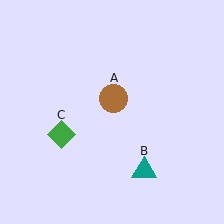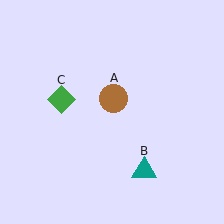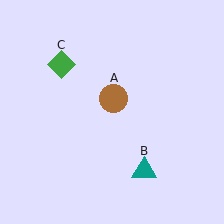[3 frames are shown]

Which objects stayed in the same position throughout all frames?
Brown circle (object A) and teal triangle (object B) remained stationary.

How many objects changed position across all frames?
1 object changed position: green diamond (object C).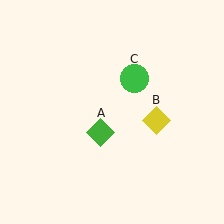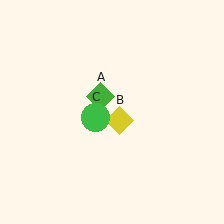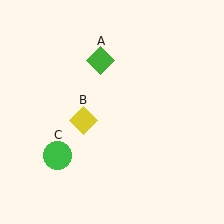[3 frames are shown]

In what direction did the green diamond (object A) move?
The green diamond (object A) moved up.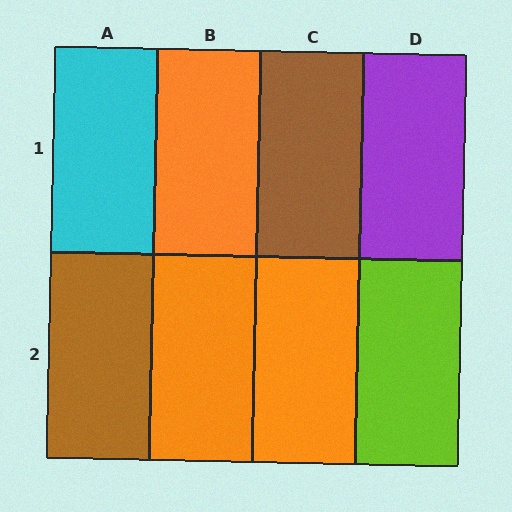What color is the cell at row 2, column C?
Orange.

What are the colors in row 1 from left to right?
Cyan, orange, brown, purple.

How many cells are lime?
1 cell is lime.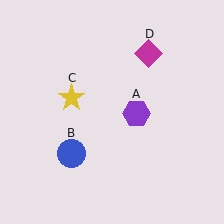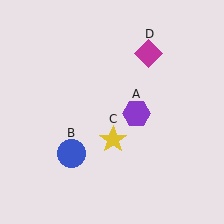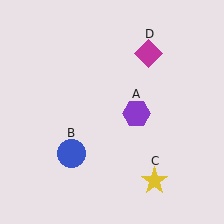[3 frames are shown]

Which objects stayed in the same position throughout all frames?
Purple hexagon (object A) and blue circle (object B) and magenta diamond (object D) remained stationary.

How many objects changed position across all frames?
1 object changed position: yellow star (object C).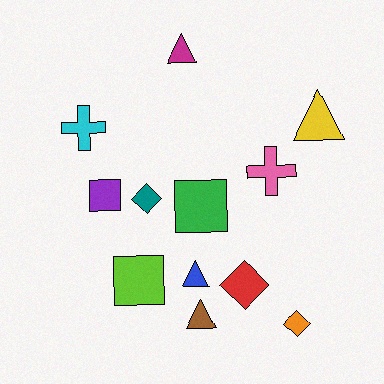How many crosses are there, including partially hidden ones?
There are 2 crosses.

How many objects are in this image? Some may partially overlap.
There are 12 objects.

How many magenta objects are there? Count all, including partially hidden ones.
There is 1 magenta object.